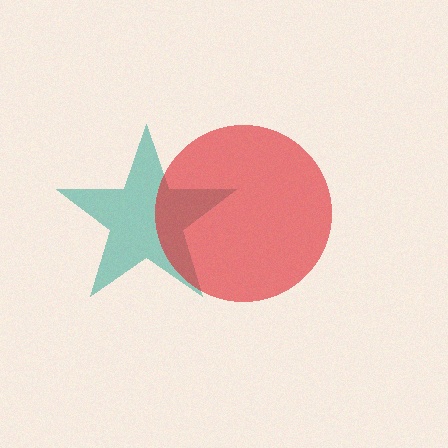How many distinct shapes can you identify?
There are 2 distinct shapes: a teal star, a red circle.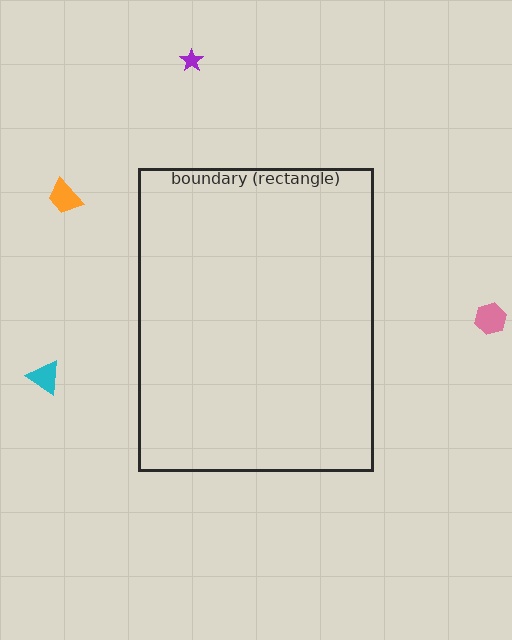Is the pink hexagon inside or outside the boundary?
Outside.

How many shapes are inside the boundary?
0 inside, 4 outside.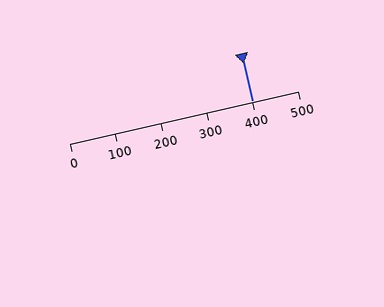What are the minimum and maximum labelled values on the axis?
The axis runs from 0 to 500.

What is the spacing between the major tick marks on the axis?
The major ticks are spaced 100 apart.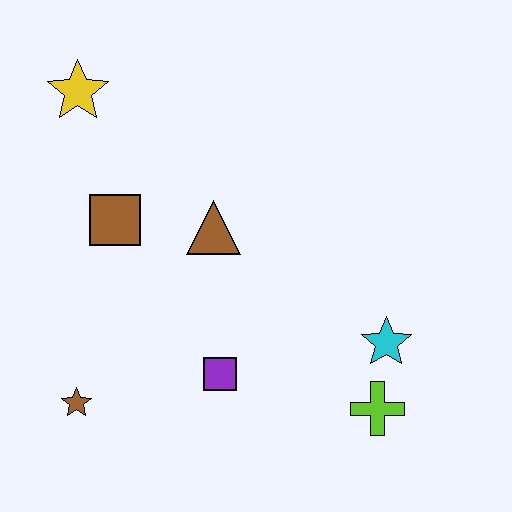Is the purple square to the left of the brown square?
No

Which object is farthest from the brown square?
The lime cross is farthest from the brown square.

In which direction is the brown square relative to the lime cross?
The brown square is to the left of the lime cross.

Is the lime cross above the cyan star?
No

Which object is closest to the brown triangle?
The brown square is closest to the brown triangle.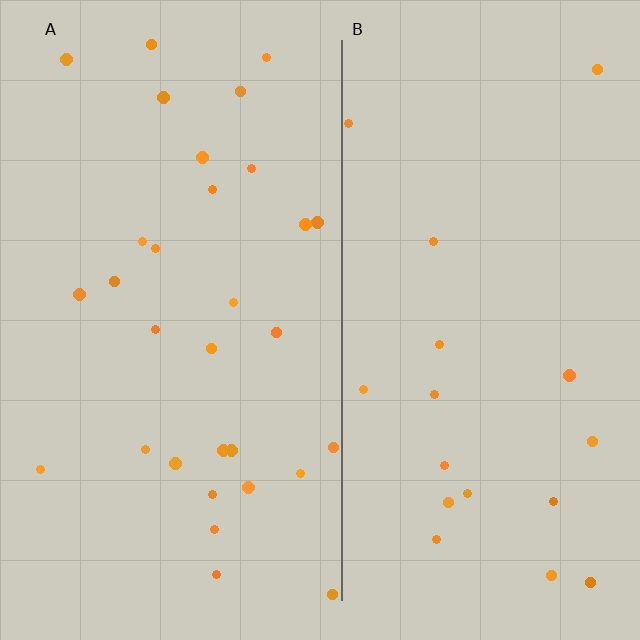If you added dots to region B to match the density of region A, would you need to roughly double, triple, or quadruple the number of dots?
Approximately double.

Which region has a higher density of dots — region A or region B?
A (the left).